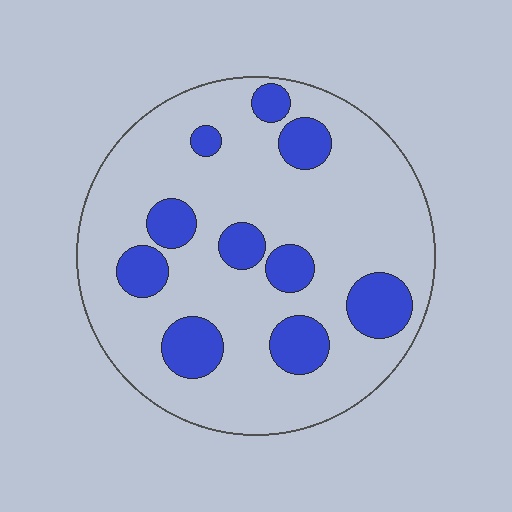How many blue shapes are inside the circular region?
10.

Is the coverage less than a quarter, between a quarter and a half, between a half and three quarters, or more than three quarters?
Less than a quarter.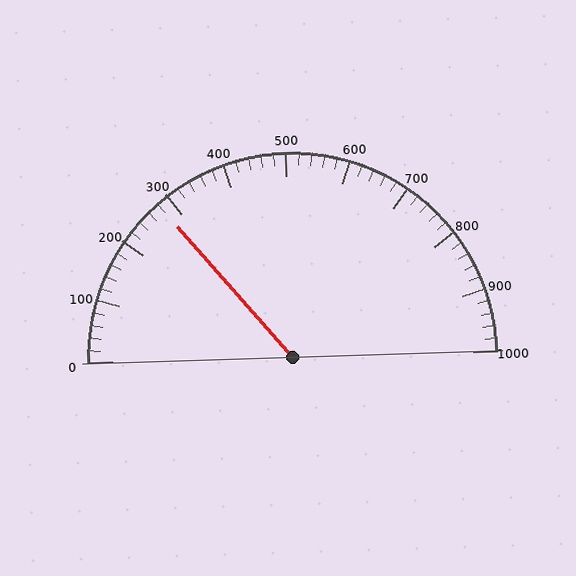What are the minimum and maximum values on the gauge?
The gauge ranges from 0 to 1000.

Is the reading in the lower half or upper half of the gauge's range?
The reading is in the lower half of the range (0 to 1000).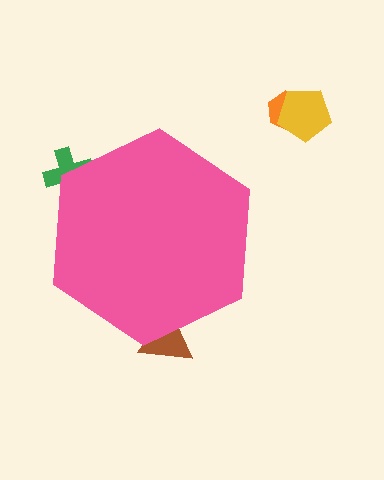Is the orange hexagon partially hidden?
No, the orange hexagon is fully visible.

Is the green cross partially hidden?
Yes, the green cross is partially hidden behind the pink hexagon.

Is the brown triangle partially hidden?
Yes, the brown triangle is partially hidden behind the pink hexagon.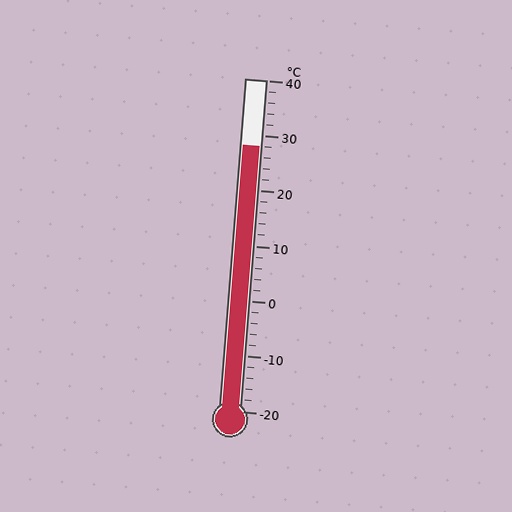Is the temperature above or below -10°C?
The temperature is above -10°C.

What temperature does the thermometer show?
The thermometer shows approximately 28°C.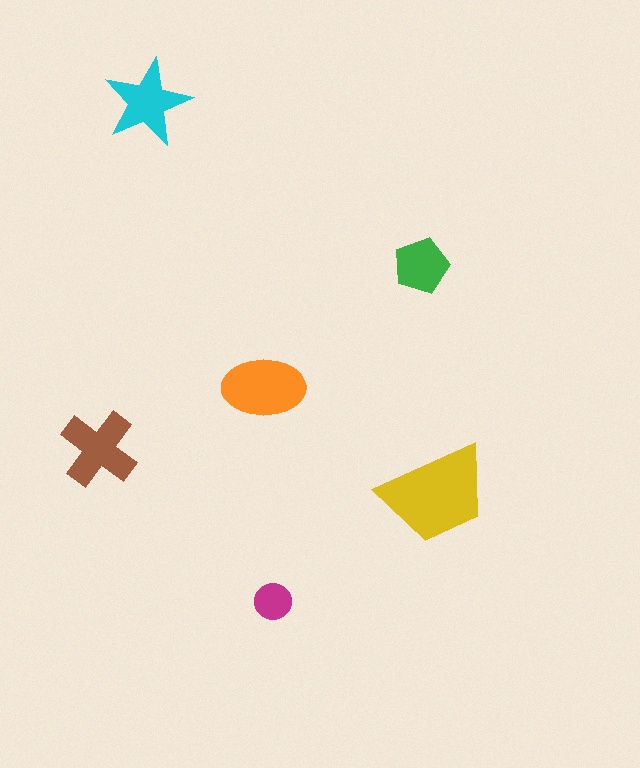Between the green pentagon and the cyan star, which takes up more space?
The cyan star.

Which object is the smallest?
The magenta circle.